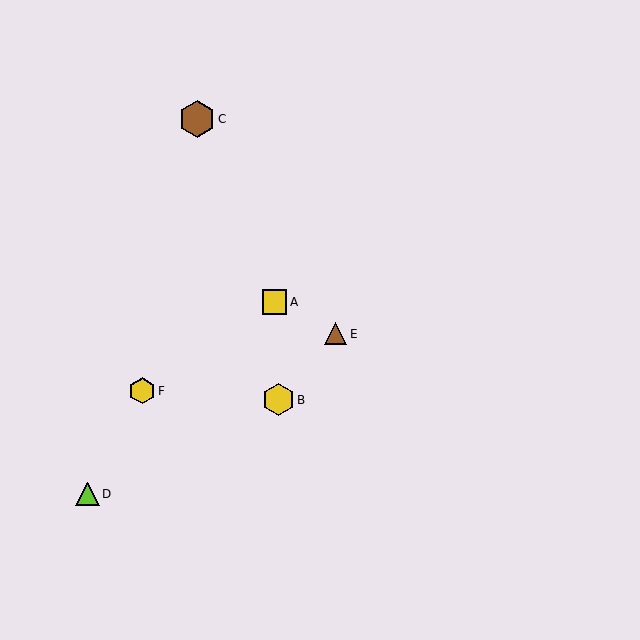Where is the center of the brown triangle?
The center of the brown triangle is at (336, 334).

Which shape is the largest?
The brown hexagon (labeled C) is the largest.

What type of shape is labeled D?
Shape D is a lime triangle.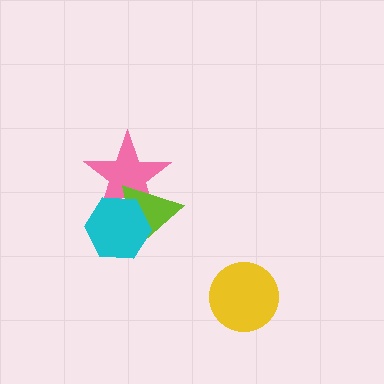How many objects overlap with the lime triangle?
2 objects overlap with the lime triangle.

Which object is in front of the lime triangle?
The cyan hexagon is in front of the lime triangle.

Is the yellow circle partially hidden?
No, no other shape covers it.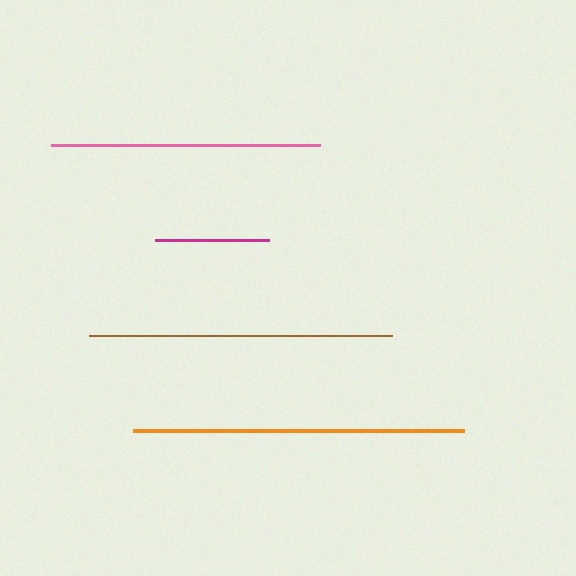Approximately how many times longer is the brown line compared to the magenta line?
The brown line is approximately 2.7 times the length of the magenta line.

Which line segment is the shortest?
The magenta line is the shortest at approximately 113 pixels.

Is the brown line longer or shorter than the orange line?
The orange line is longer than the brown line.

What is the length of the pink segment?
The pink segment is approximately 269 pixels long.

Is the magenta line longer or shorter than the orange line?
The orange line is longer than the magenta line.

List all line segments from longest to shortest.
From longest to shortest: orange, brown, pink, magenta.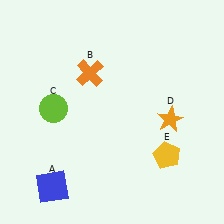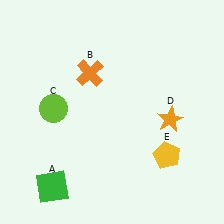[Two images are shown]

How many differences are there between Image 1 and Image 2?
There is 1 difference between the two images.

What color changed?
The square (A) changed from blue in Image 1 to green in Image 2.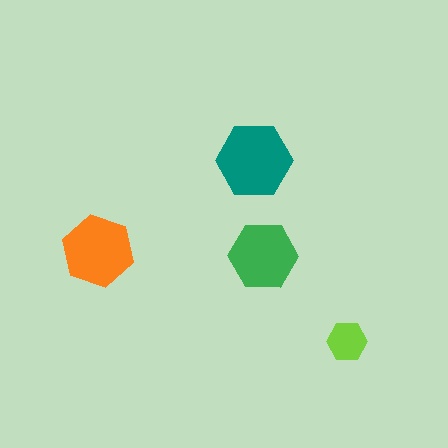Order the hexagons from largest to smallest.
the teal one, the orange one, the green one, the lime one.